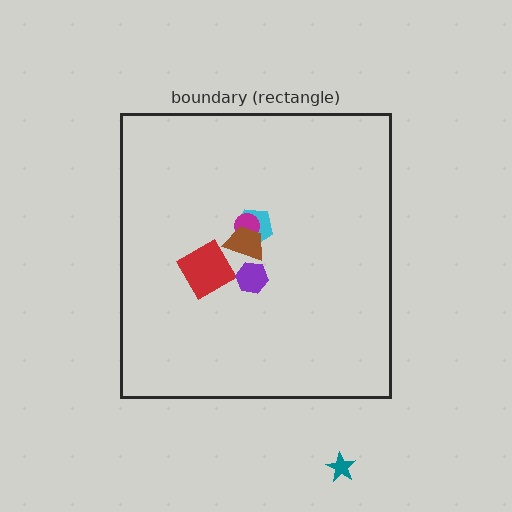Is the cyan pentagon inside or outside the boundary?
Inside.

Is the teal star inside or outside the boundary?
Outside.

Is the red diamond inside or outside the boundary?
Inside.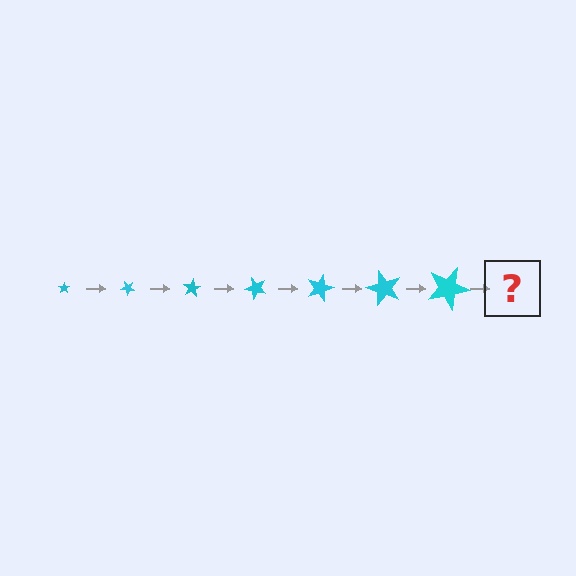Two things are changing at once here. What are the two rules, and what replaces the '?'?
The two rules are that the star grows larger each step and it rotates 40 degrees each step. The '?' should be a star, larger than the previous one and rotated 280 degrees from the start.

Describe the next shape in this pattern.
It should be a star, larger than the previous one and rotated 280 degrees from the start.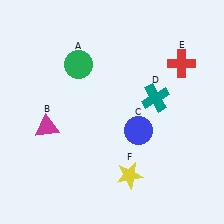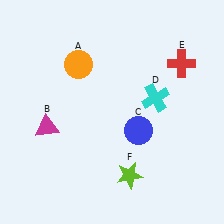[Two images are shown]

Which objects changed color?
A changed from green to orange. D changed from teal to cyan. F changed from yellow to lime.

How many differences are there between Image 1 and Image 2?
There are 3 differences between the two images.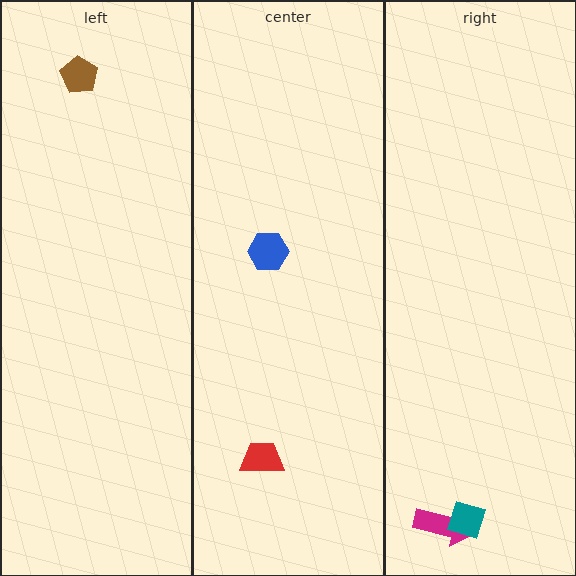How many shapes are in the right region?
2.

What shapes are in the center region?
The red trapezoid, the blue hexagon.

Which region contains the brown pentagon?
The left region.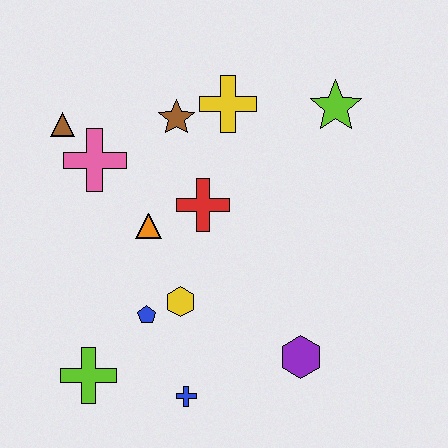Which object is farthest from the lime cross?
The lime star is farthest from the lime cross.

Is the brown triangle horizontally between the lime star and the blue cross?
No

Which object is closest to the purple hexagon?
The blue cross is closest to the purple hexagon.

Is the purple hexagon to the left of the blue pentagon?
No